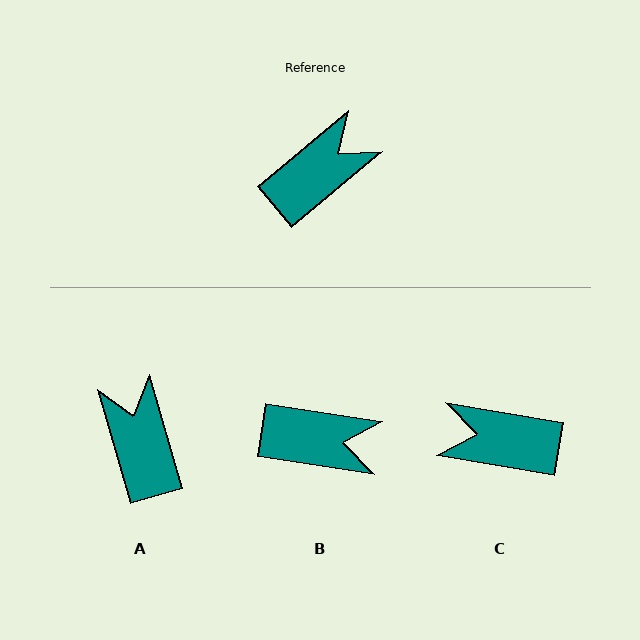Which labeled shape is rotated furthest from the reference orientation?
C, about 130 degrees away.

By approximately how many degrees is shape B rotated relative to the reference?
Approximately 49 degrees clockwise.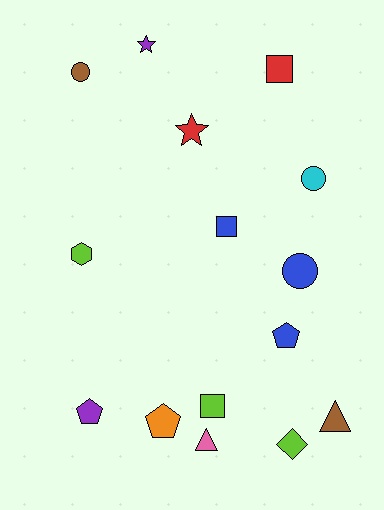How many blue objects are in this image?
There are 3 blue objects.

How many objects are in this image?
There are 15 objects.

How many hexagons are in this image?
There is 1 hexagon.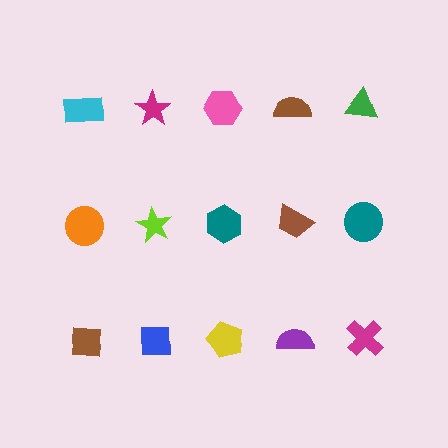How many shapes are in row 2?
5 shapes.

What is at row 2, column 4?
A brown trapezoid.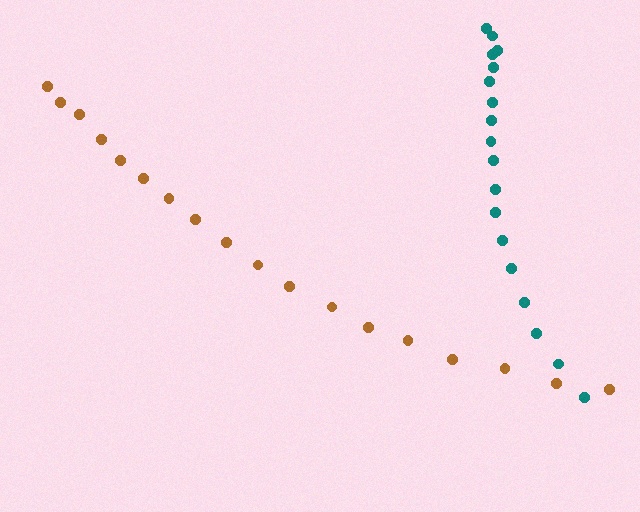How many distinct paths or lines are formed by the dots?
There are 2 distinct paths.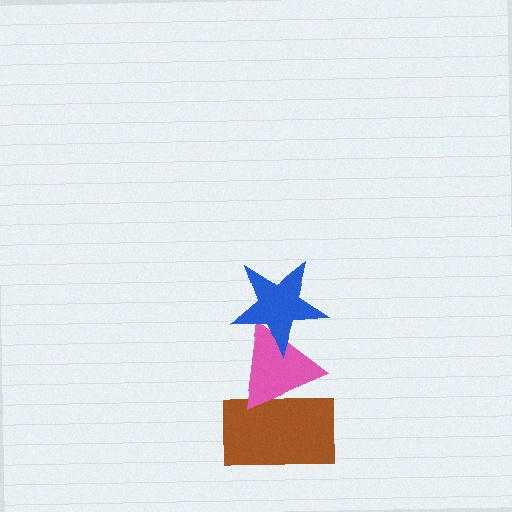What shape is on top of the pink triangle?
The blue star is on top of the pink triangle.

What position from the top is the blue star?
The blue star is 1st from the top.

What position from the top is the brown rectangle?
The brown rectangle is 3rd from the top.